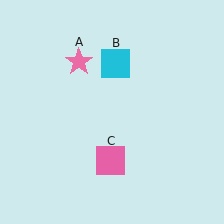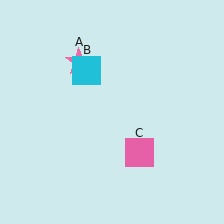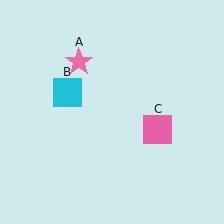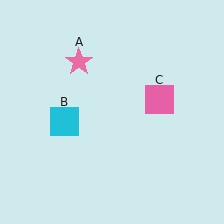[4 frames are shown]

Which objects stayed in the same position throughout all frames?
Pink star (object A) remained stationary.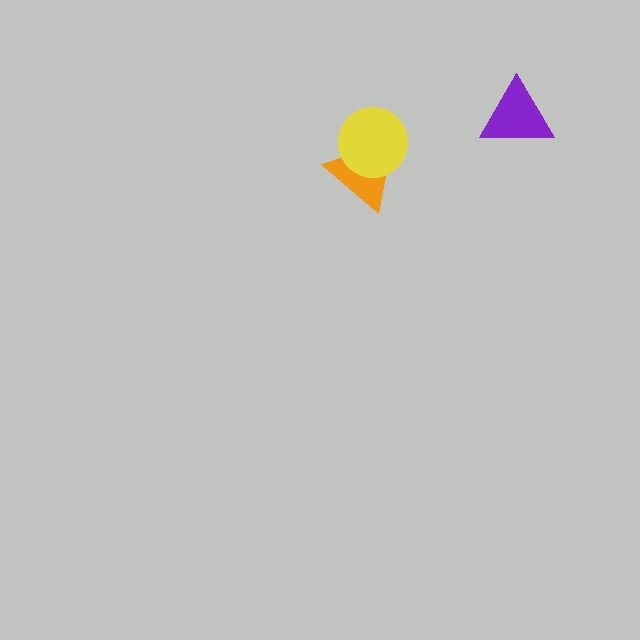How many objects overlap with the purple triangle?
0 objects overlap with the purple triangle.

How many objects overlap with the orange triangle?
1 object overlaps with the orange triangle.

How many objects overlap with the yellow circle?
1 object overlaps with the yellow circle.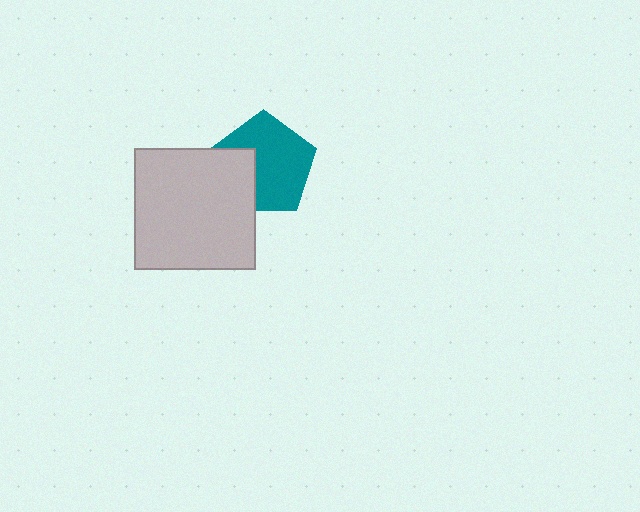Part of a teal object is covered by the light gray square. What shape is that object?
It is a pentagon.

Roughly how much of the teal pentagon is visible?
Most of it is visible (roughly 70%).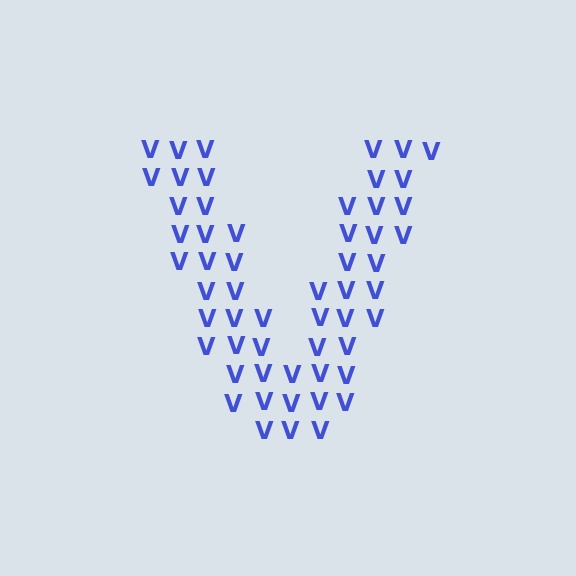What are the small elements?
The small elements are letter V's.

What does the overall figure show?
The overall figure shows the letter V.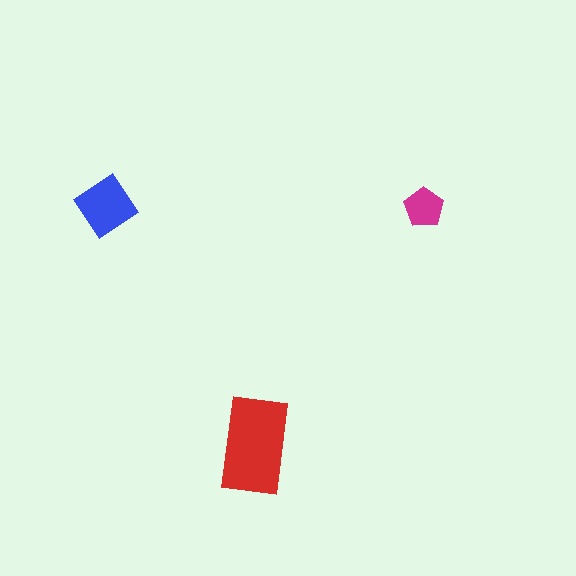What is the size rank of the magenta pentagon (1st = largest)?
3rd.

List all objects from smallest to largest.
The magenta pentagon, the blue diamond, the red rectangle.